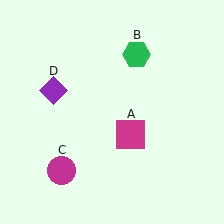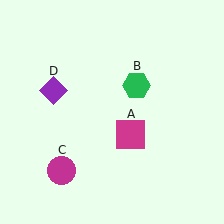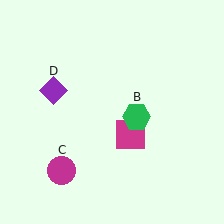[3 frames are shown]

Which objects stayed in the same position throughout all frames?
Magenta square (object A) and magenta circle (object C) and purple diamond (object D) remained stationary.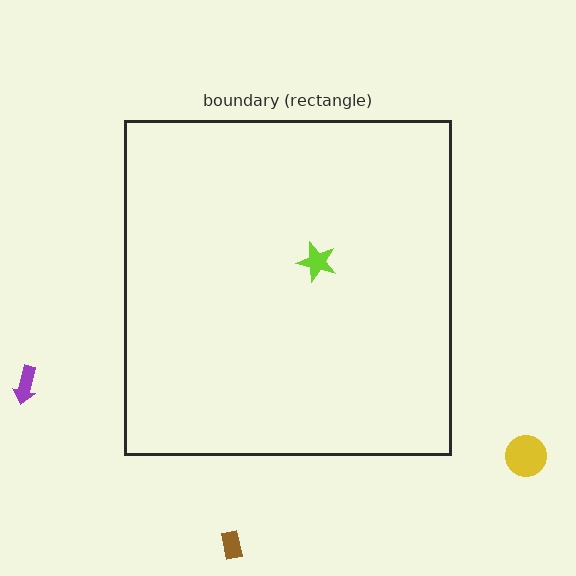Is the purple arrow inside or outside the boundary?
Outside.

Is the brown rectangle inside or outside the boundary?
Outside.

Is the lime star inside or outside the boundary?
Inside.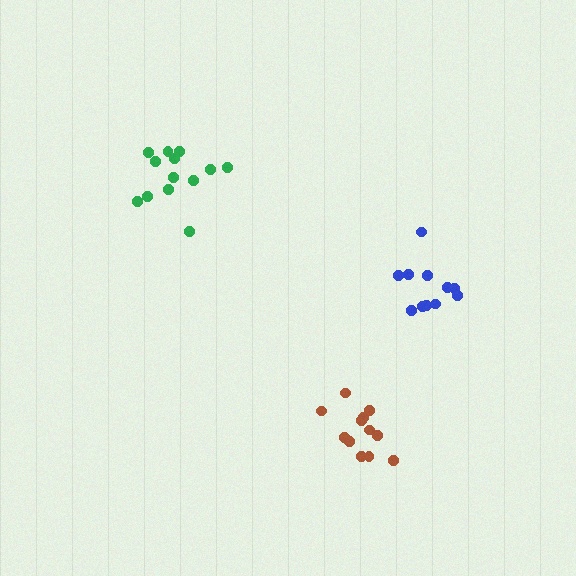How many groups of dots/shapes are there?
There are 3 groups.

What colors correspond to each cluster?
The clusters are colored: green, blue, brown.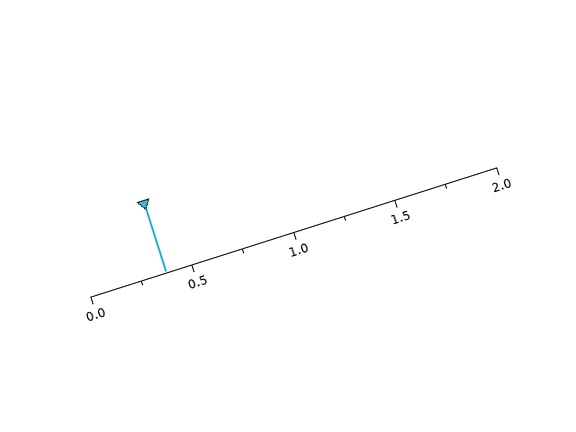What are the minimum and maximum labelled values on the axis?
The axis runs from 0.0 to 2.0.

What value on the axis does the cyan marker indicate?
The marker indicates approximately 0.38.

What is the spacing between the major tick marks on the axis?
The major ticks are spaced 0.5 apart.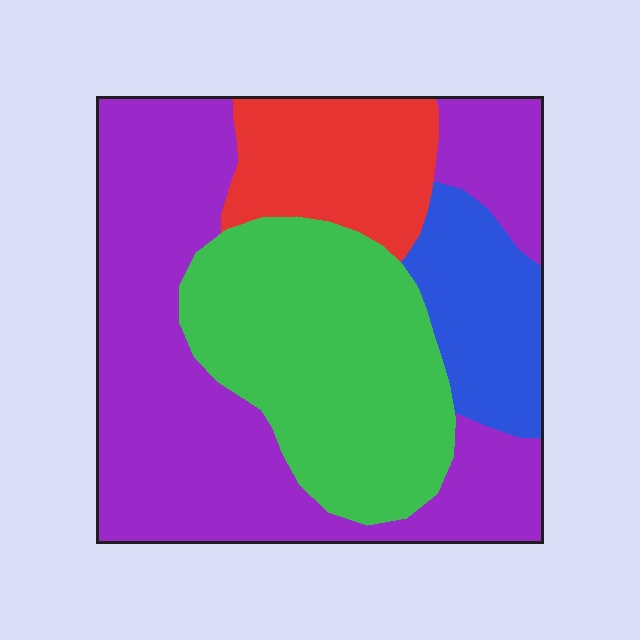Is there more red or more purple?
Purple.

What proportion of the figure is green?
Green covers 29% of the figure.